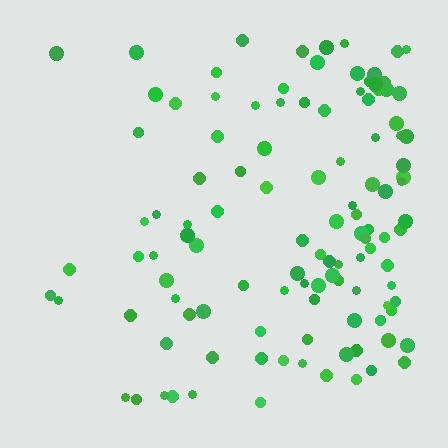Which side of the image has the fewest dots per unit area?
The left.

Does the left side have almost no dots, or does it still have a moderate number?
Still a moderate number, just noticeably fewer than the right.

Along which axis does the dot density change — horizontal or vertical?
Horizontal.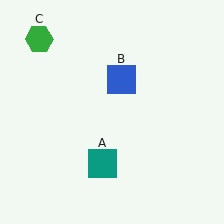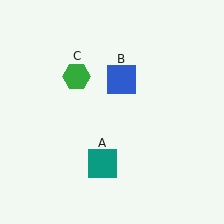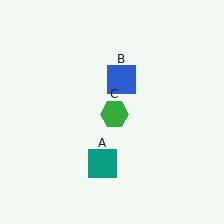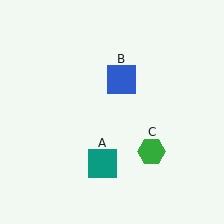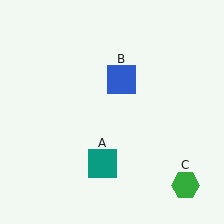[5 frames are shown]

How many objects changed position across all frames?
1 object changed position: green hexagon (object C).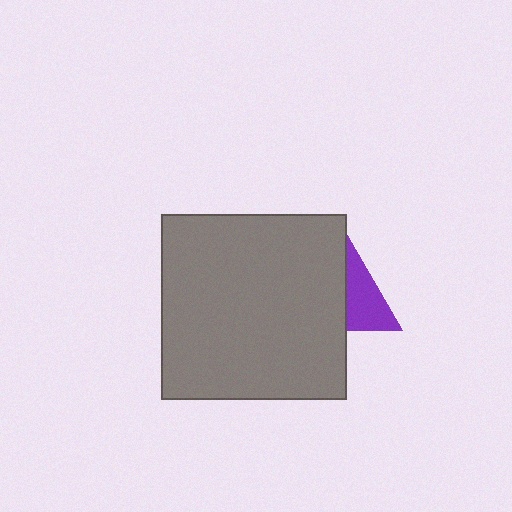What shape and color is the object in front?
The object in front is a gray square.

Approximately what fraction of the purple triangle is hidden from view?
Roughly 60% of the purple triangle is hidden behind the gray square.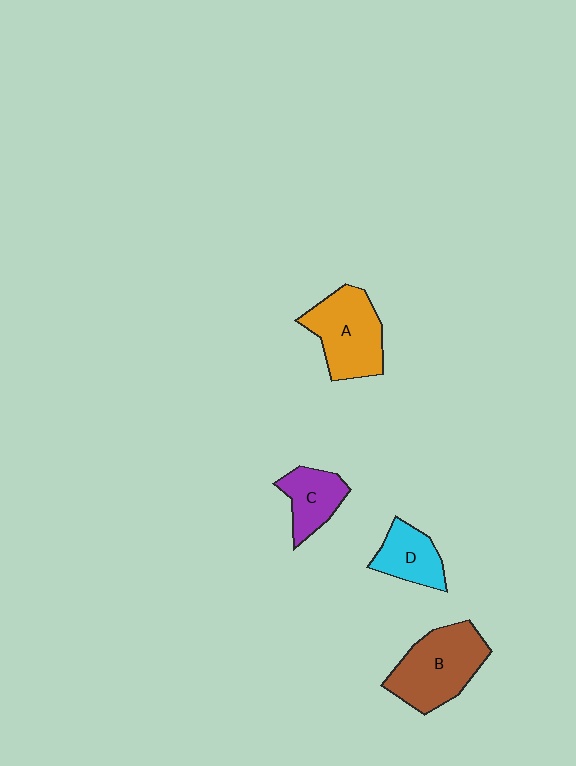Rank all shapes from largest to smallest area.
From largest to smallest: B (brown), A (orange), C (purple), D (cyan).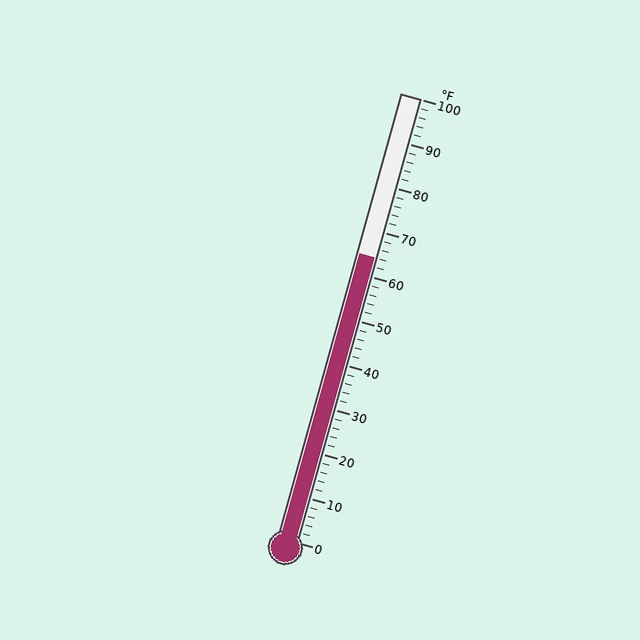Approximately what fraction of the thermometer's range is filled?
The thermometer is filled to approximately 65% of its range.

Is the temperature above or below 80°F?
The temperature is below 80°F.